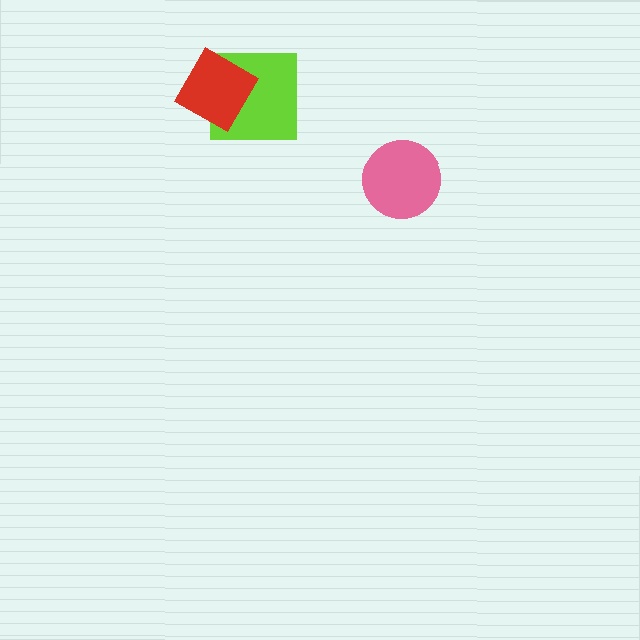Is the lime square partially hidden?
Yes, it is partially covered by another shape.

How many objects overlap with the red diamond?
1 object overlaps with the red diamond.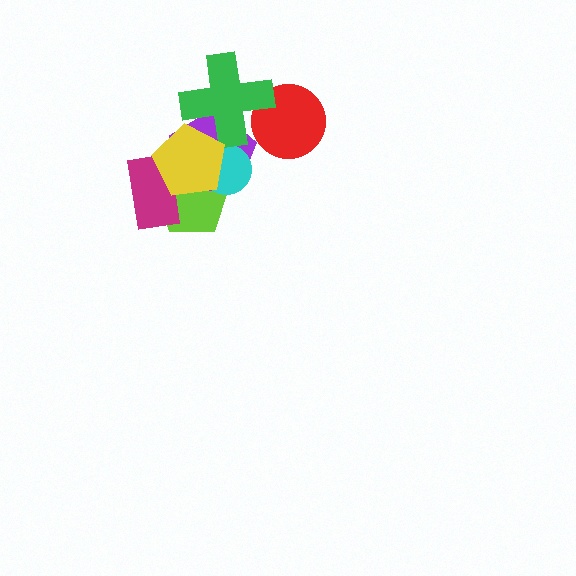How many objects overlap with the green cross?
3 objects overlap with the green cross.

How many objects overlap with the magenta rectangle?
3 objects overlap with the magenta rectangle.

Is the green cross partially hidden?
Yes, it is partially covered by another shape.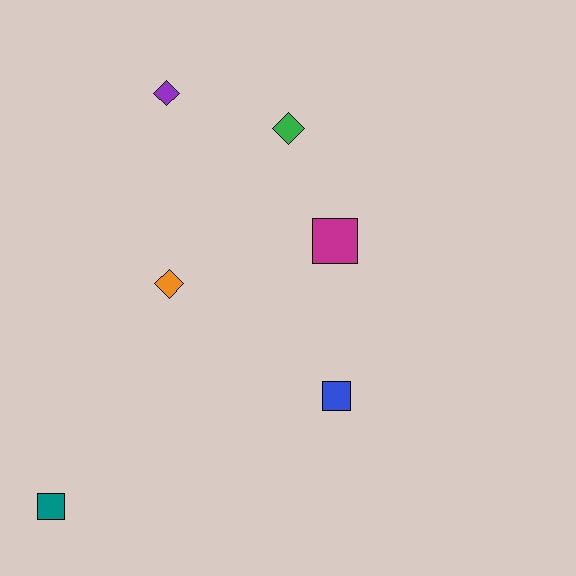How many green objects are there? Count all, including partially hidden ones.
There is 1 green object.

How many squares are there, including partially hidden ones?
There are 3 squares.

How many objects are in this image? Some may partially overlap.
There are 6 objects.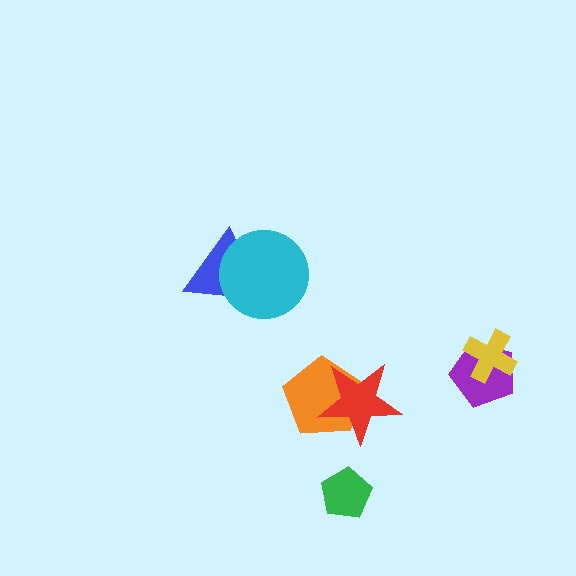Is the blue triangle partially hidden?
Yes, it is partially covered by another shape.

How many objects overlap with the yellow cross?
1 object overlaps with the yellow cross.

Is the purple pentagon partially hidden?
Yes, it is partially covered by another shape.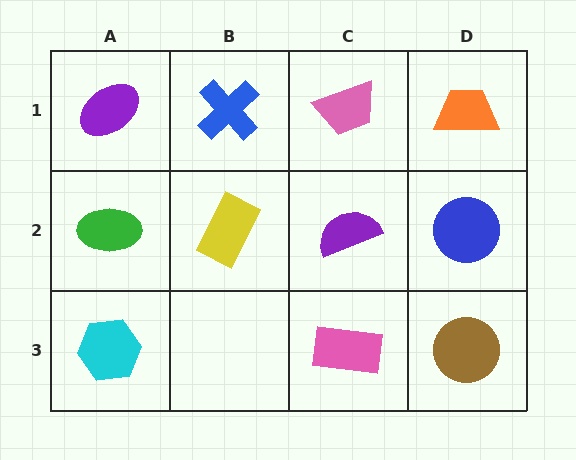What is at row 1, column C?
A pink trapezoid.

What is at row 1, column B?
A blue cross.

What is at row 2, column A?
A green ellipse.